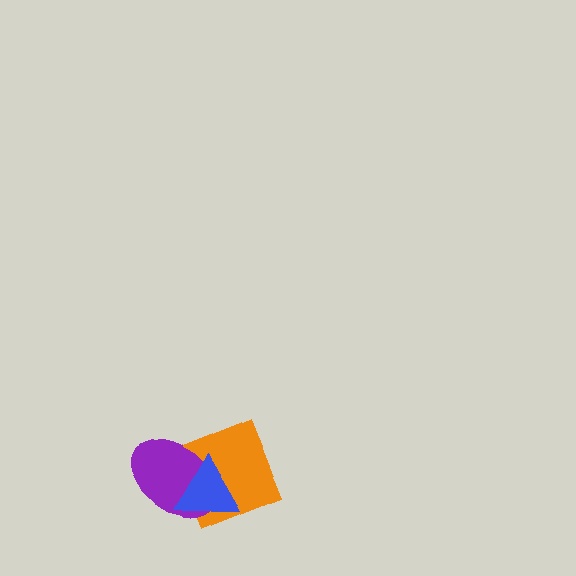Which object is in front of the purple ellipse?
The blue triangle is in front of the purple ellipse.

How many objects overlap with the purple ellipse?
2 objects overlap with the purple ellipse.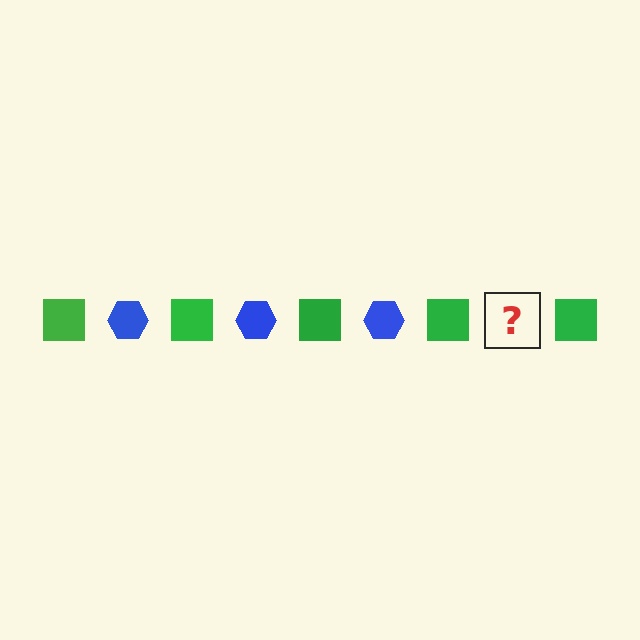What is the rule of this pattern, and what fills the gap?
The rule is that the pattern alternates between green square and blue hexagon. The gap should be filled with a blue hexagon.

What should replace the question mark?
The question mark should be replaced with a blue hexagon.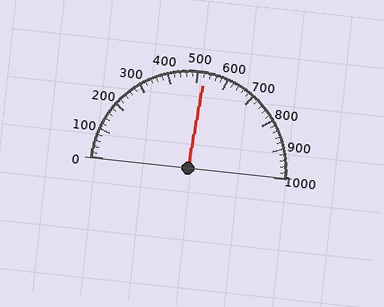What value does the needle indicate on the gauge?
The needle indicates approximately 520.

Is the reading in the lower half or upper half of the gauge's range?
The reading is in the upper half of the range (0 to 1000).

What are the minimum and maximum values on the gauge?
The gauge ranges from 0 to 1000.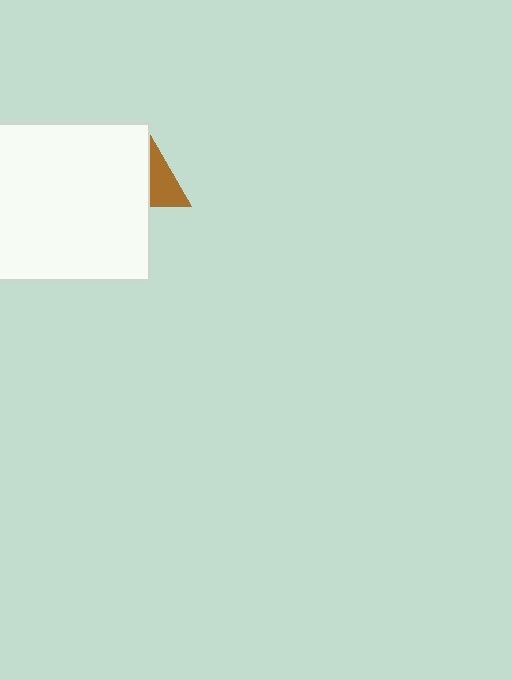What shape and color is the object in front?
The object in front is a white square.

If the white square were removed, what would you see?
You would see the complete brown triangle.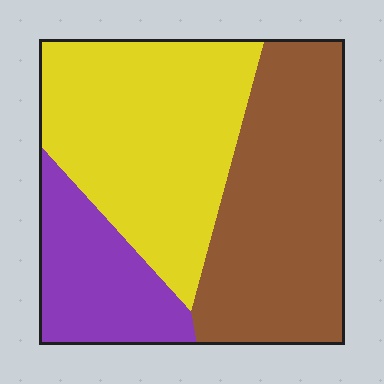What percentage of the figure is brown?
Brown covers about 40% of the figure.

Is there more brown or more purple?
Brown.